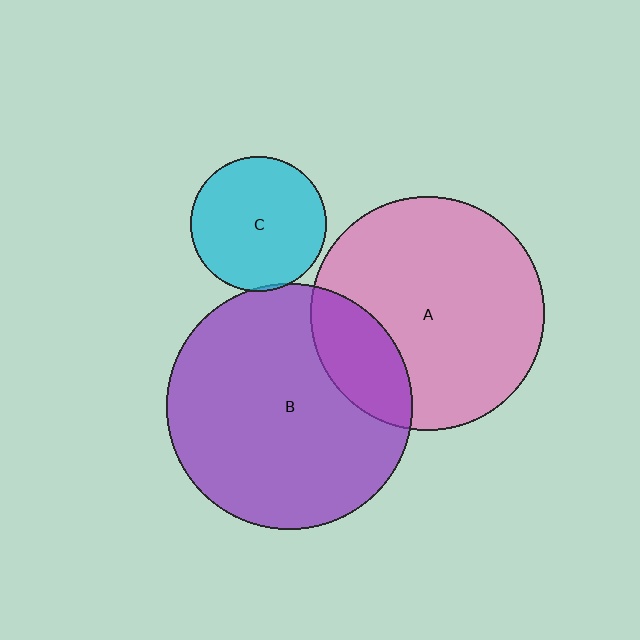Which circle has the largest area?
Circle B (purple).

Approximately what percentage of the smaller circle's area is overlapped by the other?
Approximately 20%.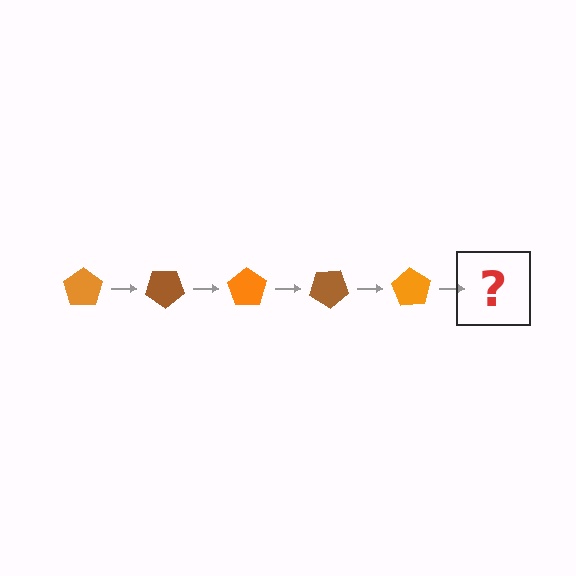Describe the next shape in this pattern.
It should be a brown pentagon, rotated 175 degrees from the start.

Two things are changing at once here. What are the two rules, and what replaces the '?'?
The two rules are that it rotates 35 degrees each step and the color cycles through orange and brown. The '?' should be a brown pentagon, rotated 175 degrees from the start.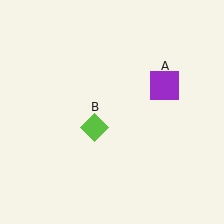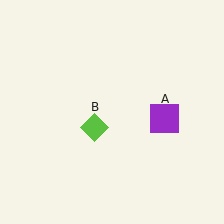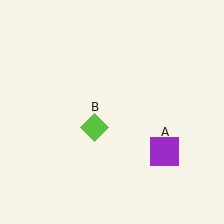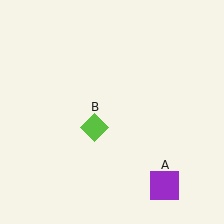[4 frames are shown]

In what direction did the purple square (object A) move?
The purple square (object A) moved down.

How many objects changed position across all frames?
1 object changed position: purple square (object A).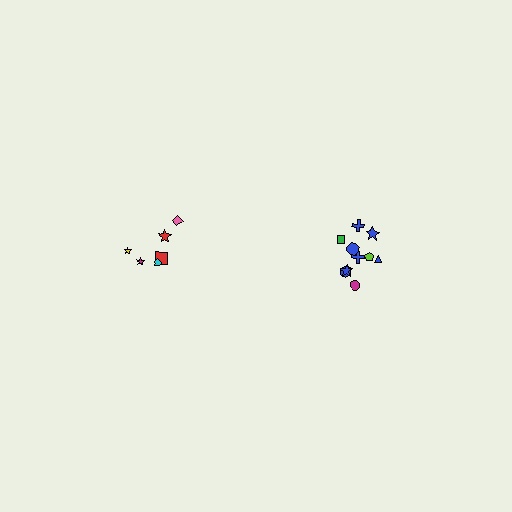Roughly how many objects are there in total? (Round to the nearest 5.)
Roughly 15 objects in total.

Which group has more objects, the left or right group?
The right group.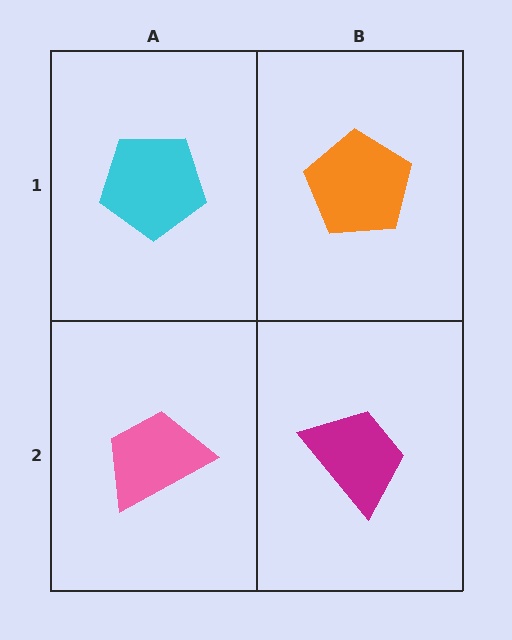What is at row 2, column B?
A magenta trapezoid.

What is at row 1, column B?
An orange pentagon.